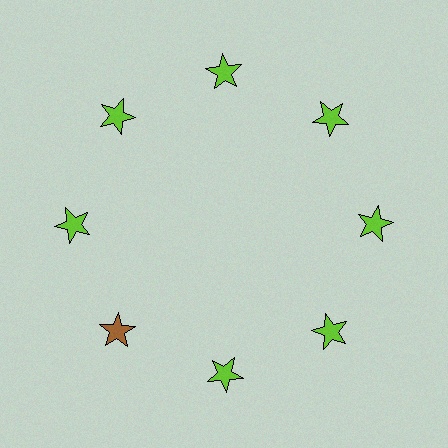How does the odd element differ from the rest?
It has a different color: brown instead of lime.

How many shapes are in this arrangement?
There are 8 shapes arranged in a ring pattern.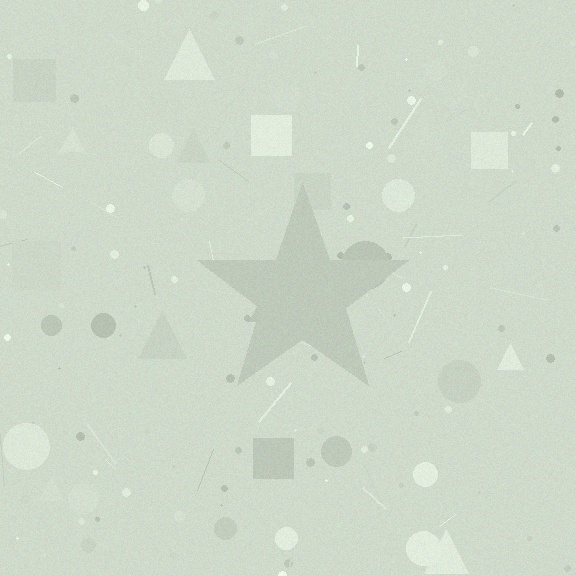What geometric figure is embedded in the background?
A star is embedded in the background.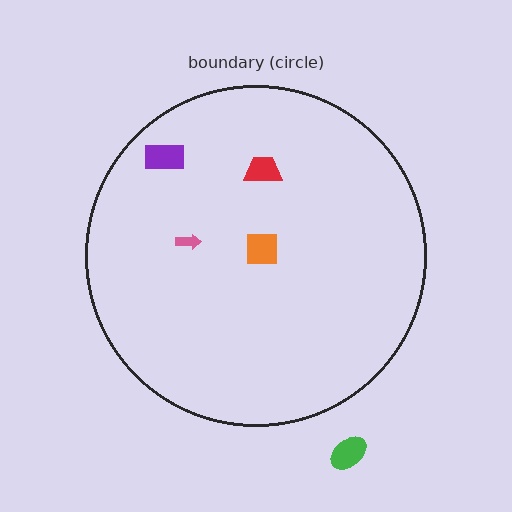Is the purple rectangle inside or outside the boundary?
Inside.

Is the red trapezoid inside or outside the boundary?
Inside.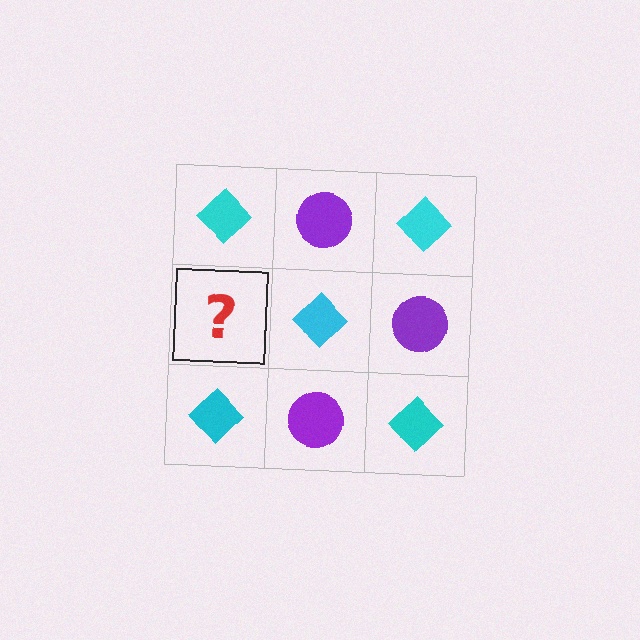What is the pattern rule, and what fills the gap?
The rule is that it alternates cyan diamond and purple circle in a checkerboard pattern. The gap should be filled with a purple circle.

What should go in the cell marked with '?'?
The missing cell should contain a purple circle.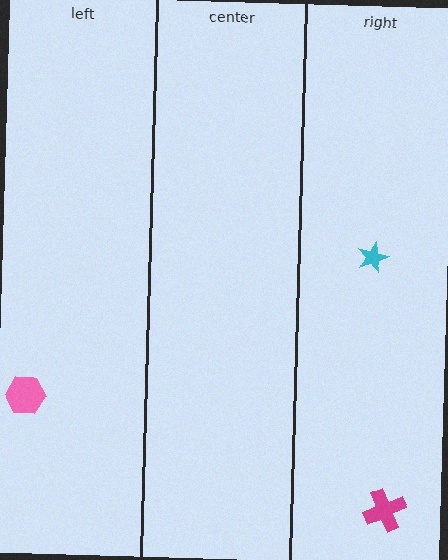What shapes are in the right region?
The cyan star, the magenta cross.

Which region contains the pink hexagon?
The left region.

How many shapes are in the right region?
2.